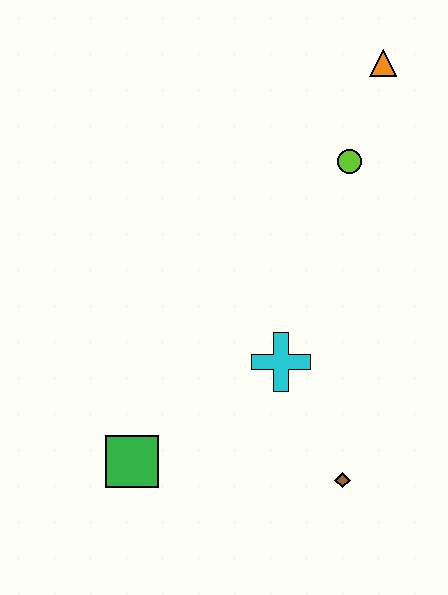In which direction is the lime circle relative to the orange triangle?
The lime circle is below the orange triangle.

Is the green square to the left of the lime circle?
Yes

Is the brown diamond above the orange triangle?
No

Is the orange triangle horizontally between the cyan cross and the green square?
No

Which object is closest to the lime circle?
The orange triangle is closest to the lime circle.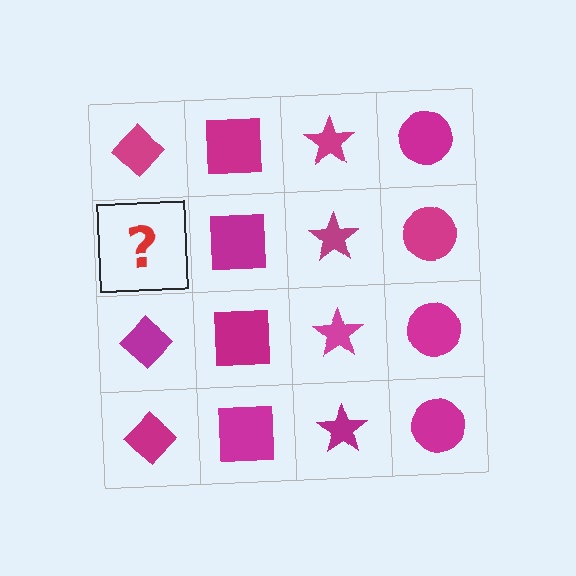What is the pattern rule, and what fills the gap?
The rule is that each column has a consistent shape. The gap should be filled with a magenta diamond.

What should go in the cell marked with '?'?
The missing cell should contain a magenta diamond.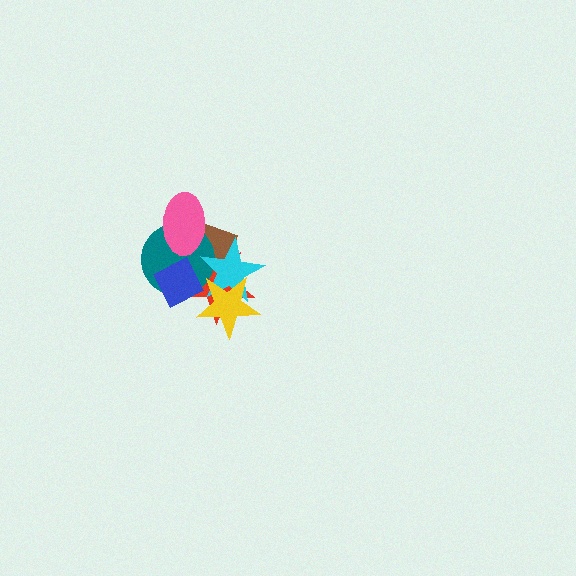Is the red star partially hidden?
Yes, it is partially covered by another shape.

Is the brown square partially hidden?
Yes, it is partially covered by another shape.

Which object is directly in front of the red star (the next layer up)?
The teal circle is directly in front of the red star.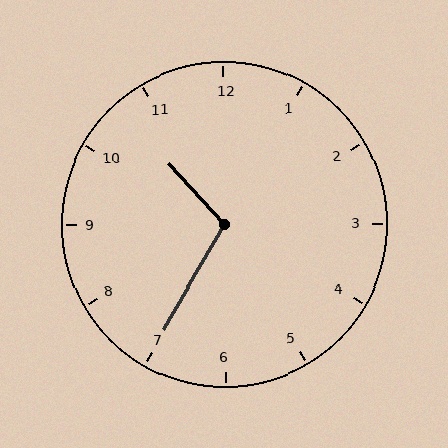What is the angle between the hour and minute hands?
Approximately 108 degrees.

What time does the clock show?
10:35.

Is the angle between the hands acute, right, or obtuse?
It is obtuse.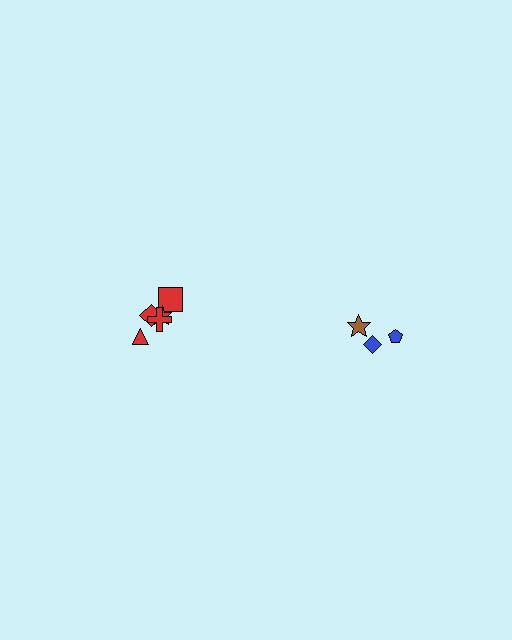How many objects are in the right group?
There are 3 objects.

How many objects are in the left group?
There are 6 objects.